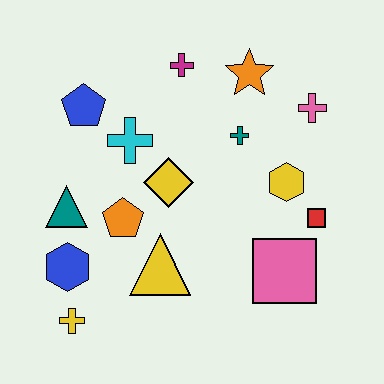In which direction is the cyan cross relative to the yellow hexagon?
The cyan cross is to the left of the yellow hexagon.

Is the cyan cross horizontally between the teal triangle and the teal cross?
Yes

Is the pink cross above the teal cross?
Yes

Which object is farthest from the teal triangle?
The pink cross is farthest from the teal triangle.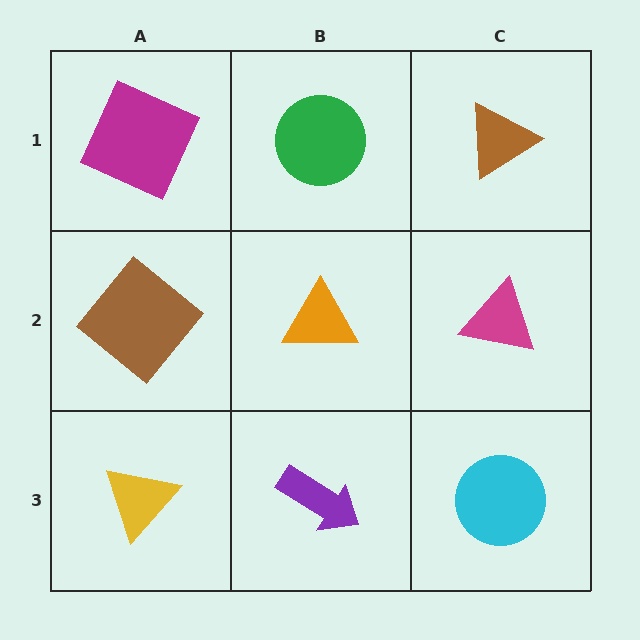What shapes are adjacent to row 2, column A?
A magenta square (row 1, column A), a yellow triangle (row 3, column A), an orange triangle (row 2, column B).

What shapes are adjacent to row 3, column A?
A brown diamond (row 2, column A), a purple arrow (row 3, column B).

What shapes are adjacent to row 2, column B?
A green circle (row 1, column B), a purple arrow (row 3, column B), a brown diamond (row 2, column A), a magenta triangle (row 2, column C).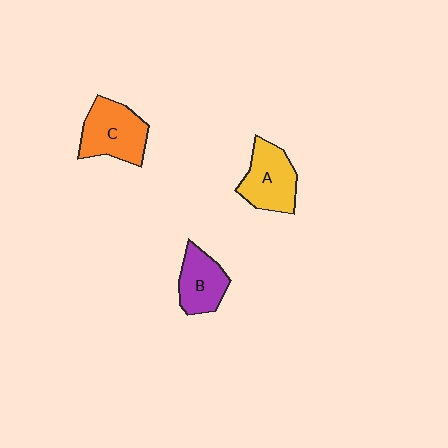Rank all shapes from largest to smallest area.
From largest to smallest: C (orange), A (yellow), B (purple).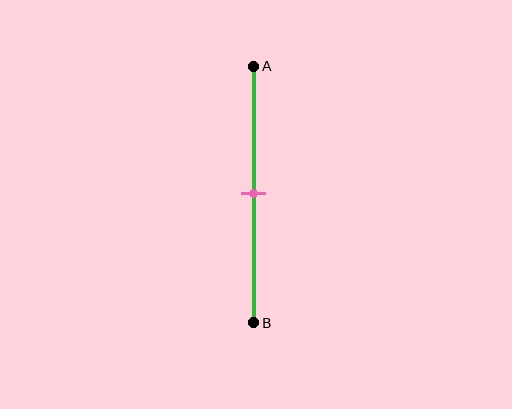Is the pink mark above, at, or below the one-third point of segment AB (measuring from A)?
The pink mark is below the one-third point of segment AB.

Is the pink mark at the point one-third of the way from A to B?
No, the mark is at about 50% from A, not at the 33% one-third point.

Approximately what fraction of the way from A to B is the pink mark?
The pink mark is approximately 50% of the way from A to B.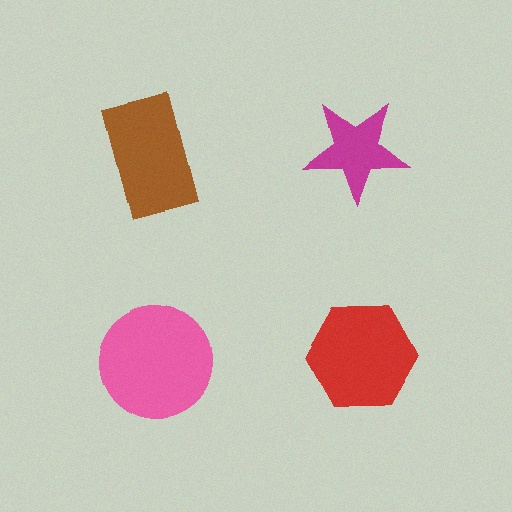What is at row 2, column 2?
A red hexagon.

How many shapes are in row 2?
2 shapes.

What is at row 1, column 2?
A magenta star.